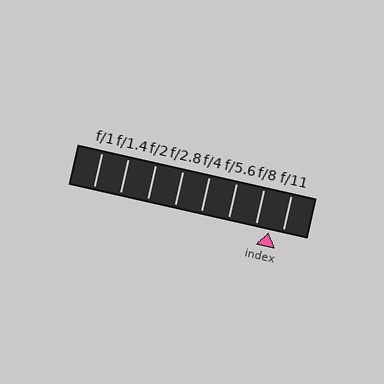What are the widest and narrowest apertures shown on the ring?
The widest aperture shown is f/1 and the narrowest is f/11.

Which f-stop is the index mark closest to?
The index mark is closest to f/11.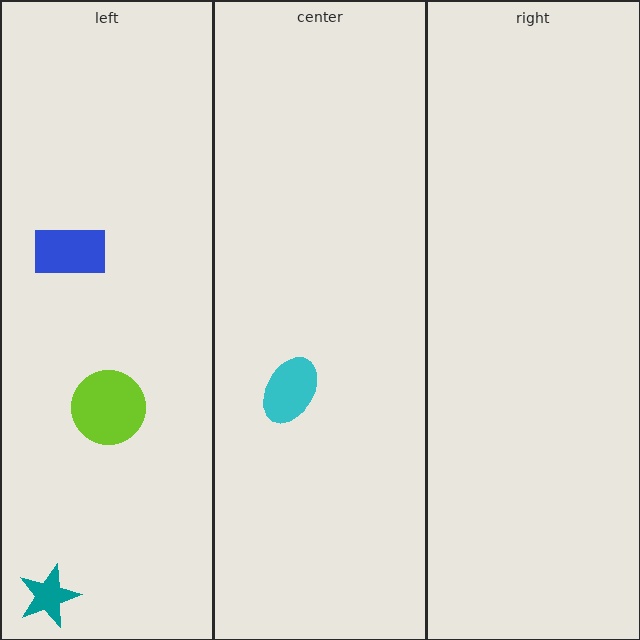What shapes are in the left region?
The blue rectangle, the teal star, the lime circle.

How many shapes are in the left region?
3.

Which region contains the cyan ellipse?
The center region.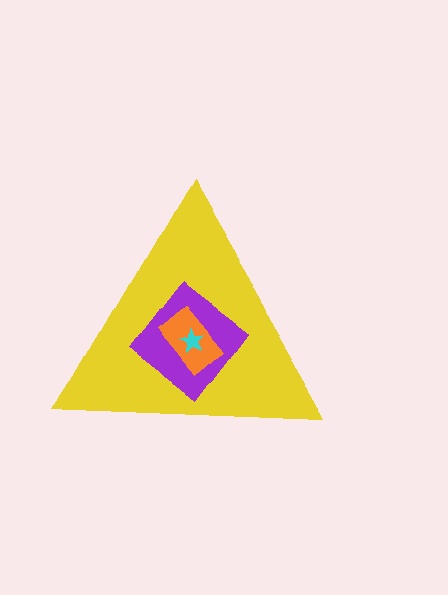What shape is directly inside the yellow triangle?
The purple diamond.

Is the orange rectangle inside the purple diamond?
Yes.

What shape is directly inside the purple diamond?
The orange rectangle.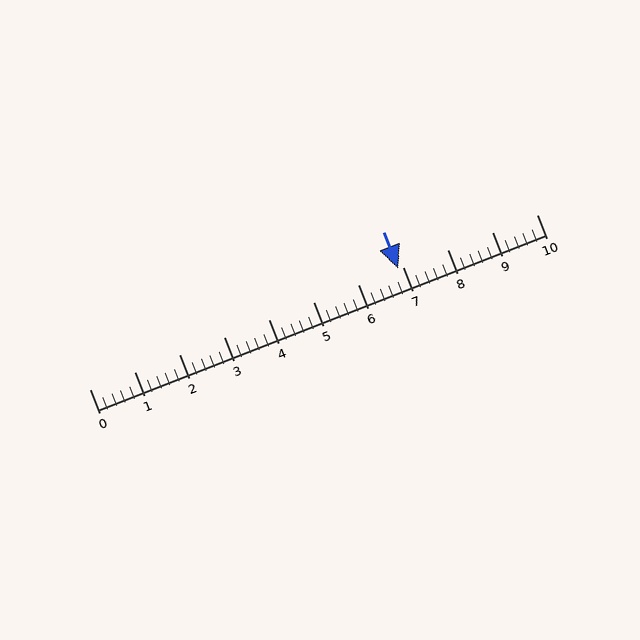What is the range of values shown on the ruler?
The ruler shows values from 0 to 10.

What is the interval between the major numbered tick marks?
The major tick marks are spaced 1 units apart.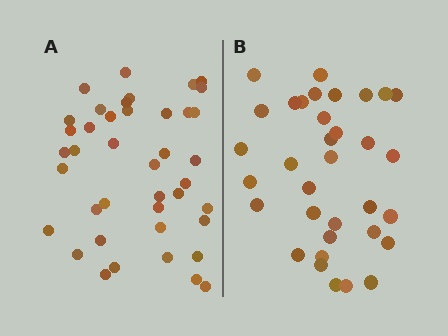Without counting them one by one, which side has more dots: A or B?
Region A (the left region) has more dots.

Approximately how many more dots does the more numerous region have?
Region A has roughly 8 or so more dots than region B.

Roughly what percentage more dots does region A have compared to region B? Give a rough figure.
About 20% more.